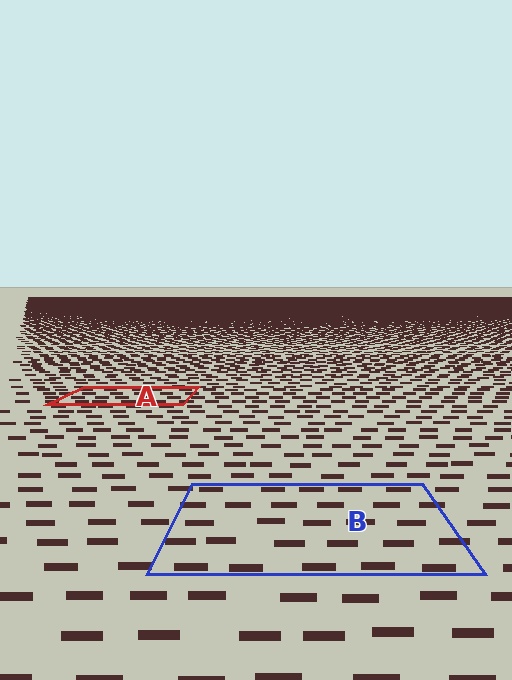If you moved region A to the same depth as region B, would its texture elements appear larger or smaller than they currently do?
They would appear larger. At a closer depth, the same texture elements are projected at a bigger on-screen size.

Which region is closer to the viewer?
Region B is closer. The texture elements there are larger and more spread out.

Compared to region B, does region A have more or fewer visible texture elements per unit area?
Region A has more texture elements per unit area — they are packed more densely because it is farther away.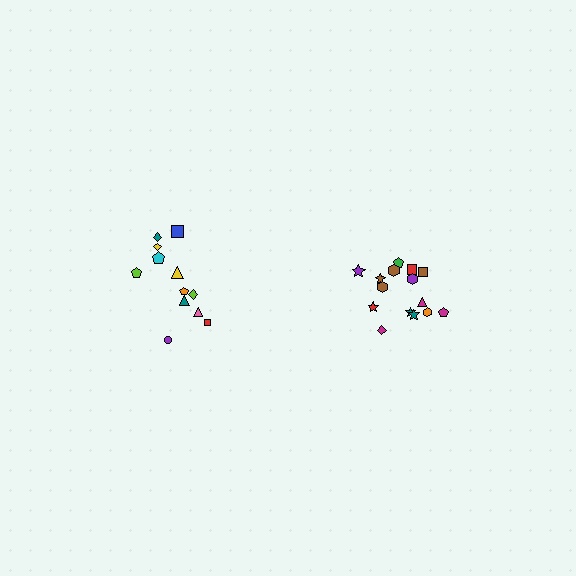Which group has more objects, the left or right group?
The right group.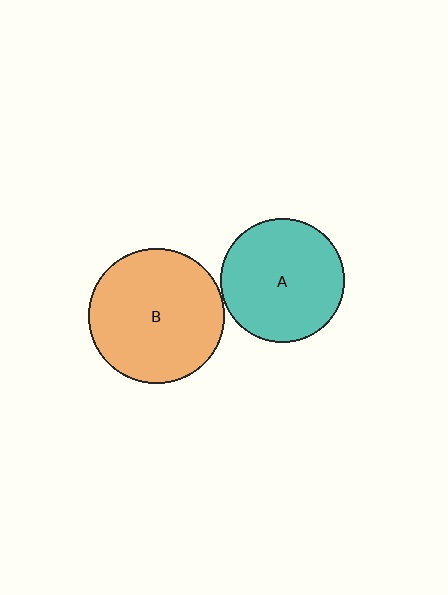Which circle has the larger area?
Circle B (orange).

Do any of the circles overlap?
No, none of the circles overlap.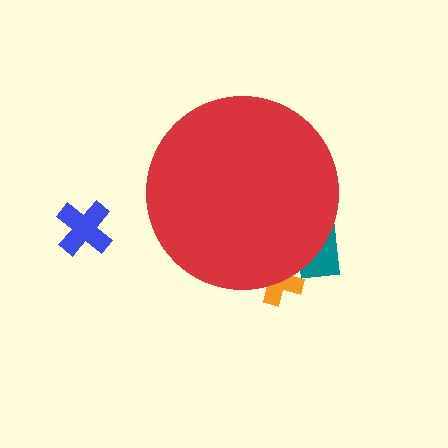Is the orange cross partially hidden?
Yes, the orange cross is partially hidden behind the red circle.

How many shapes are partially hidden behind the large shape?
2 shapes are partially hidden.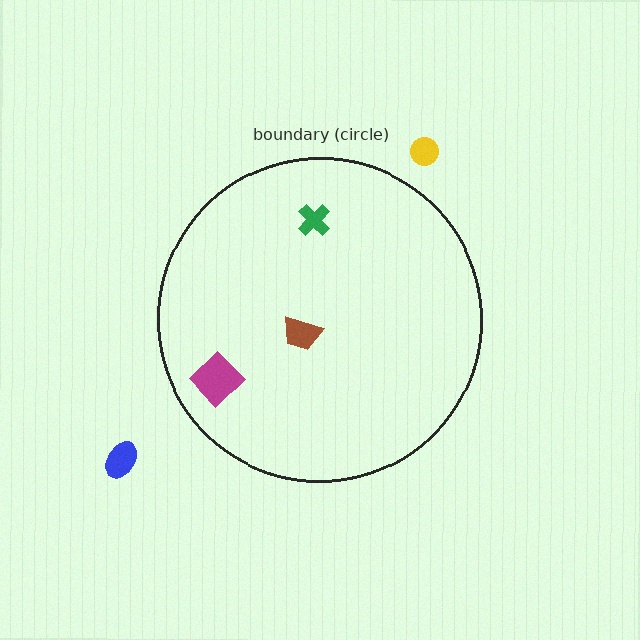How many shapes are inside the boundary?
3 inside, 2 outside.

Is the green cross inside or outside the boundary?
Inside.